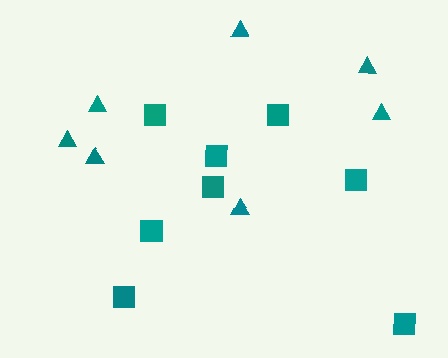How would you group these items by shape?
There are 2 groups: one group of squares (8) and one group of triangles (7).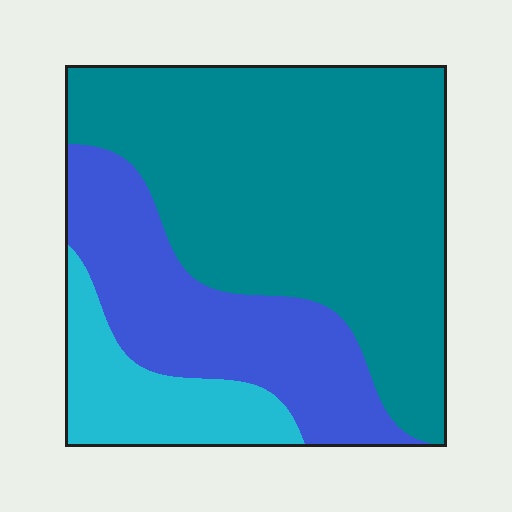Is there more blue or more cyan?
Blue.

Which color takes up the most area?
Teal, at roughly 60%.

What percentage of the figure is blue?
Blue takes up about one quarter (1/4) of the figure.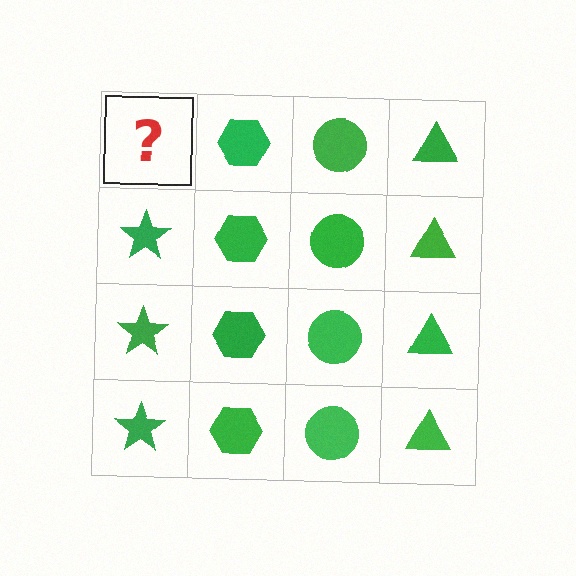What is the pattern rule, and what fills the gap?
The rule is that each column has a consistent shape. The gap should be filled with a green star.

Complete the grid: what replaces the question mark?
The question mark should be replaced with a green star.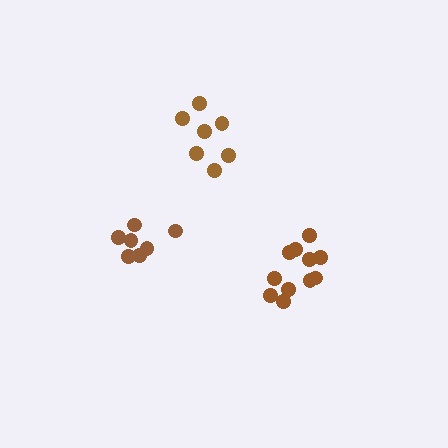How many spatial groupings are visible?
There are 3 spatial groupings.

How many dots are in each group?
Group 1: 11 dots, Group 2: 7 dots, Group 3: 7 dots (25 total).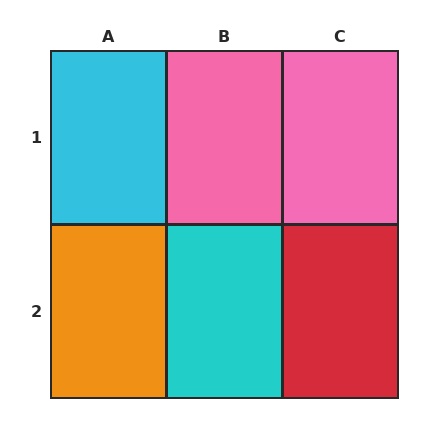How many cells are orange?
1 cell is orange.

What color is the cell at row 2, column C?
Red.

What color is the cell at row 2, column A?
Orange.